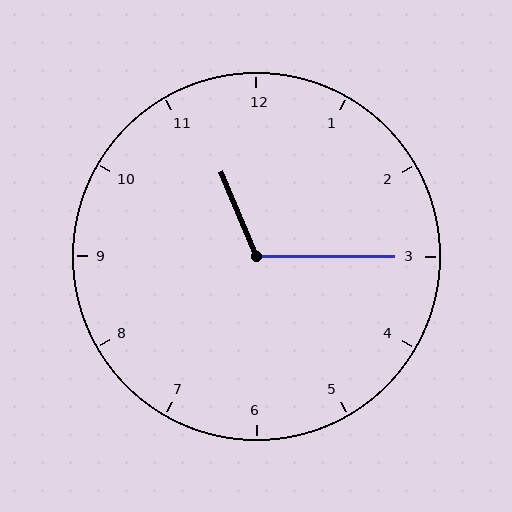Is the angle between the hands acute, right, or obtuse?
It is obtuse.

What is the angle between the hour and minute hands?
Approximately 112 degrees.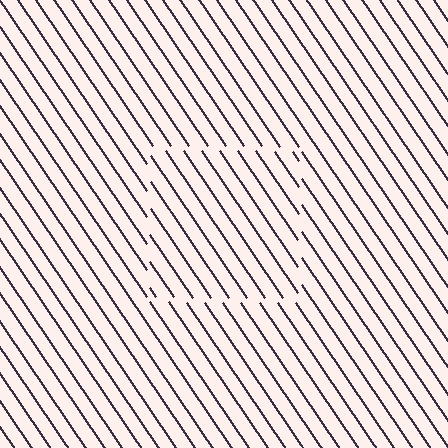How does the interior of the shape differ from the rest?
The interior of the shape contains the same grating, shifted by half a period — the contour is defined by the phase discontinuity where line-ends from the inner and outer gratings abut.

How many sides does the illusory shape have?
4 sides — the line-ends trace a square.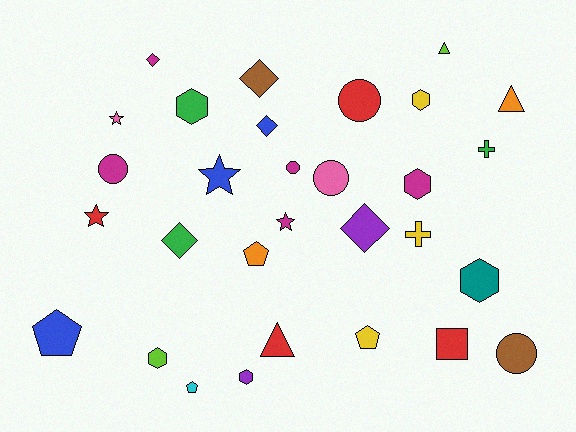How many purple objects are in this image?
There are 2 purple objects.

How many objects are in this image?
There are 30 objects.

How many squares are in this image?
There is 1 square.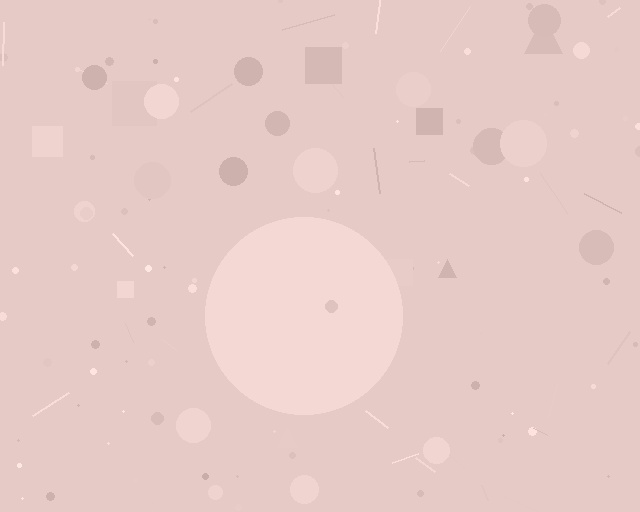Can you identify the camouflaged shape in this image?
The camouflaged shape is a circle.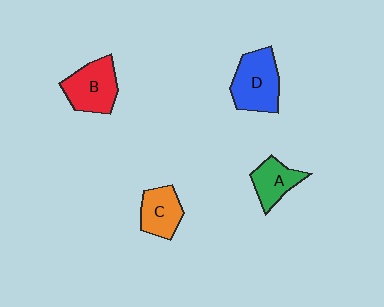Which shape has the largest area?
Shape D (blue).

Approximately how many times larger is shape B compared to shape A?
Approximately 1.4 times.